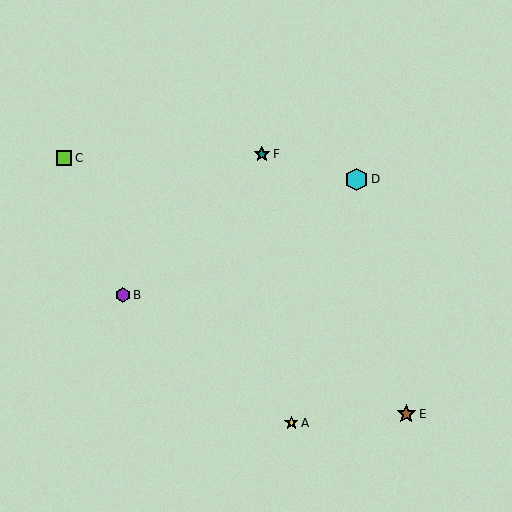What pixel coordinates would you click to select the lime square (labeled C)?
Click at (64, 158) to select the lime square C.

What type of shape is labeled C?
Shape C is a lime square.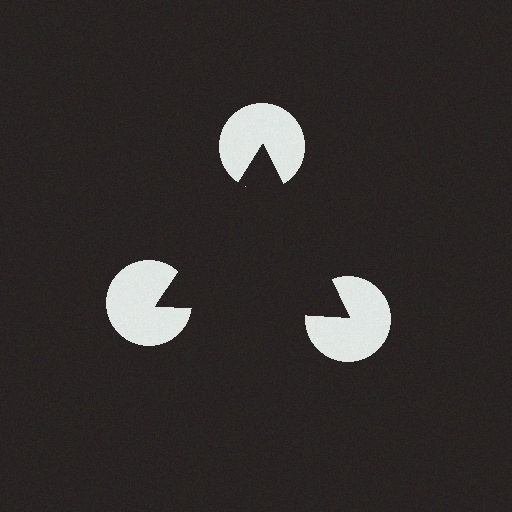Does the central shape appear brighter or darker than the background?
It typically appears slightly darker than the background, even though no actual brightness change is drawn.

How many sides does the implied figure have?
3 sides.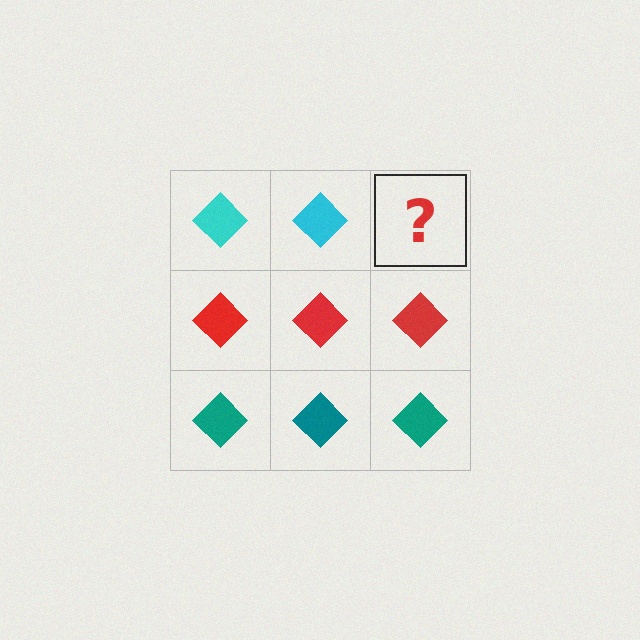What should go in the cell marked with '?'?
The missing cell should contain a cyan diamond.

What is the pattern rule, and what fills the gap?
The rule is that each row has a consistent color. The gap should be filled with a cyan diamond.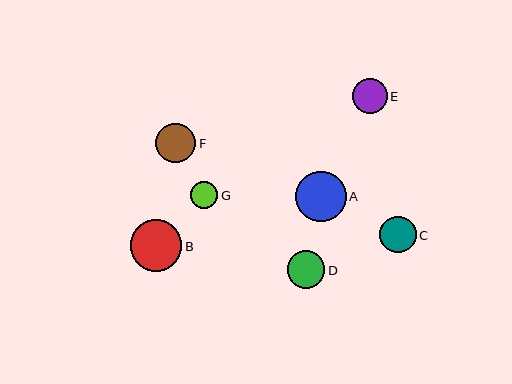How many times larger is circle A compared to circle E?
Circle A is approximately 1.4 times the size of circle E.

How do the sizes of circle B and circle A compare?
Circle B and circle A are approximately the same size.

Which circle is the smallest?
Circle G is the smallest with a size of approximately 27 pixels.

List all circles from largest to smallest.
From largest to smallest: B, A, F, D, C, E, G.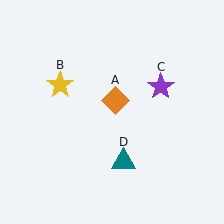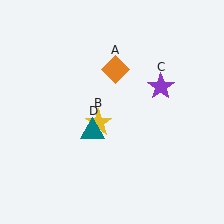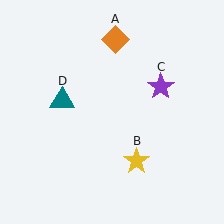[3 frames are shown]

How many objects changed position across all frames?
3 objects changed position: orange diamond (object A), yellow star (object B), teal triangle (object D).